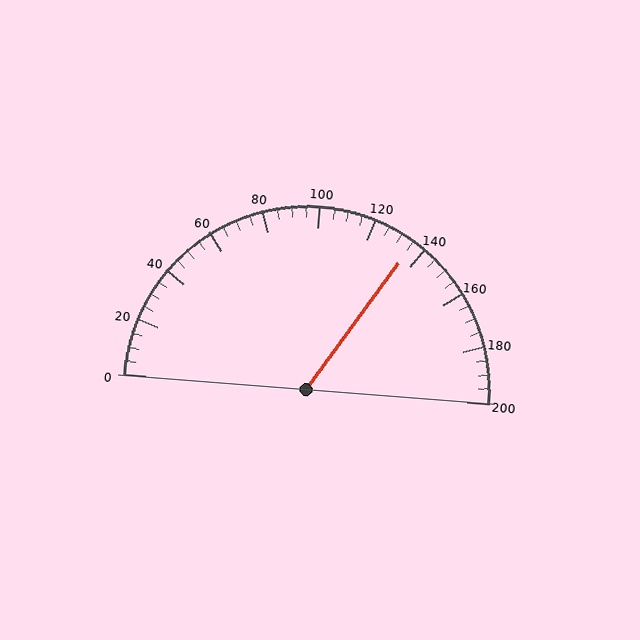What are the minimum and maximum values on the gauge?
The gauge ranges from 0 to 200.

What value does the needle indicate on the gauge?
The needle indicates approximately 135.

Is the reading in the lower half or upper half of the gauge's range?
The reading is in the upper half of the range (0 to 200).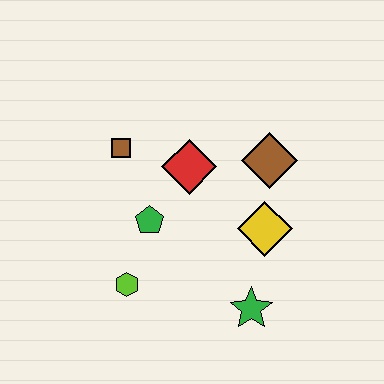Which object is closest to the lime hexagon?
The green pentagon is closest to the lime hexagon.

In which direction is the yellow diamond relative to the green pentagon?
The yellow diamond is to the right of the green pentagon.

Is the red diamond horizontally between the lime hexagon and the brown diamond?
Yes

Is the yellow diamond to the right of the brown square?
Yes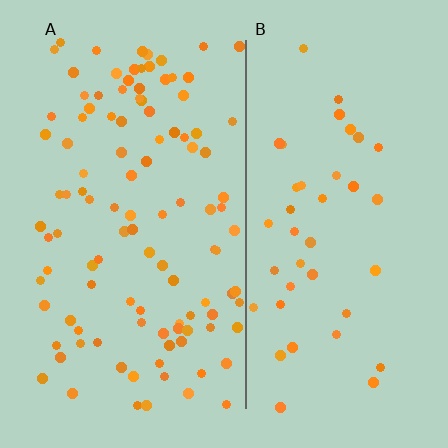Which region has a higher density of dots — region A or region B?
A (the left).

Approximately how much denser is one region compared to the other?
Approximately 2.6× — region A over region B.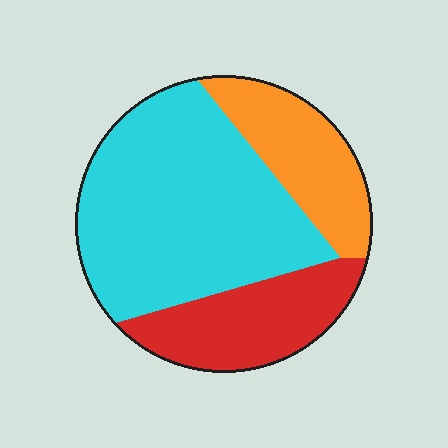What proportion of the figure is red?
Red takes up between a sixth and a third of the figure.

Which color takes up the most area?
Cyan, at roughly 55%.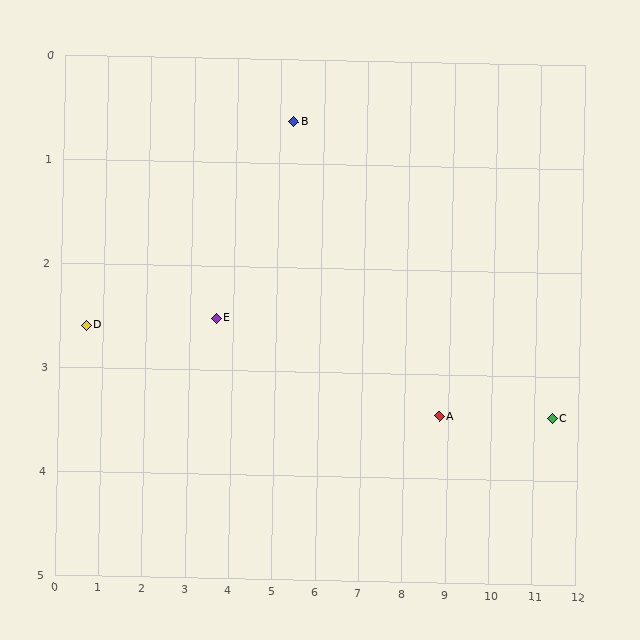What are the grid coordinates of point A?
Point A is at approximately (8.8, 3.4).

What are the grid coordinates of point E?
Point E is at approximately (3.6, 2.5).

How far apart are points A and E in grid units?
Points A and E are about 5.3 grid units apart.